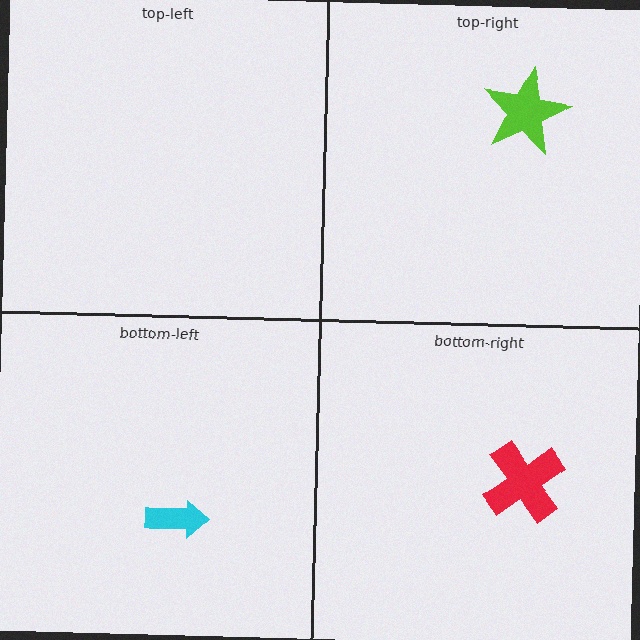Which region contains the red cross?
The bottom-right region.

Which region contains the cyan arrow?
The bottom-left region.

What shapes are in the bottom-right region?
The red cross.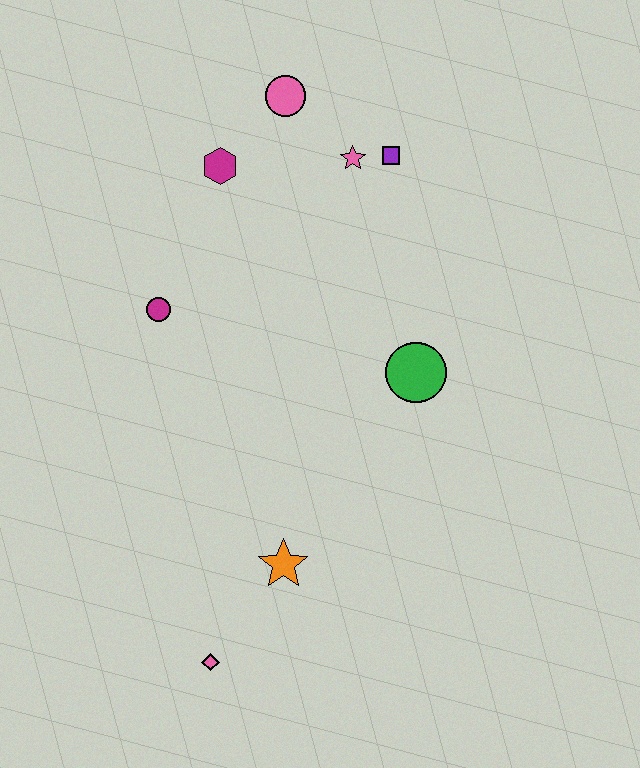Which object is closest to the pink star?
The purple square is closest to the pink star.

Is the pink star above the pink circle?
No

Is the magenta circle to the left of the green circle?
Yes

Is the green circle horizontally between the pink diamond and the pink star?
No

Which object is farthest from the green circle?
The pink diamond is farthest from the green circle.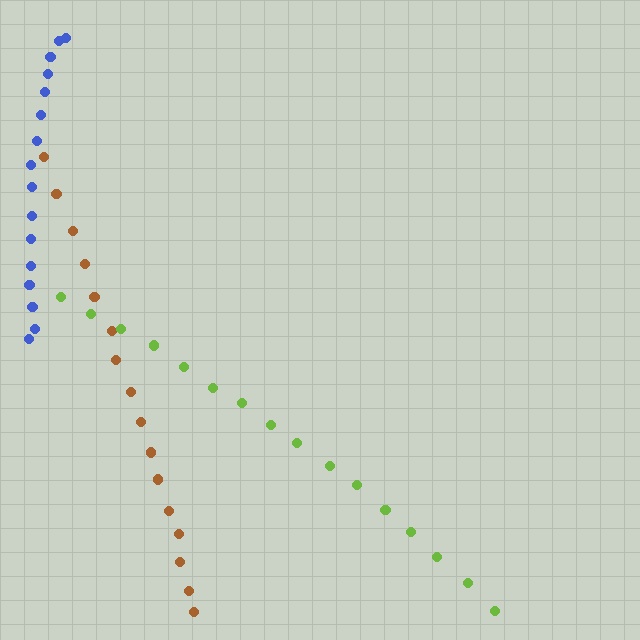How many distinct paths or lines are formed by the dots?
There are 3 distinct paths.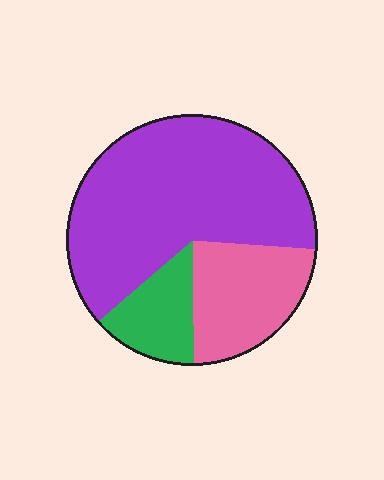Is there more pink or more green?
Pink.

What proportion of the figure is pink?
Pink takes up about one quarter (1/4) of the figure.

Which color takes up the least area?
Green, at roughly 15%.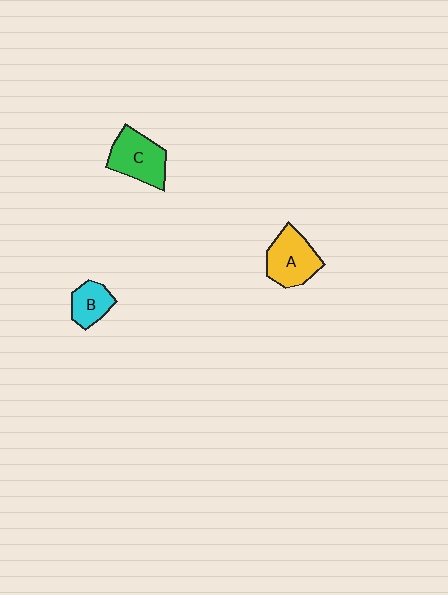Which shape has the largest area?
Shape C (green).